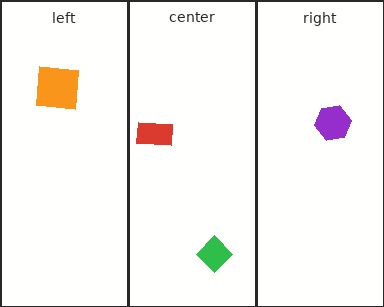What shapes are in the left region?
The orange square.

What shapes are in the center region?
The green diamond, the red rectangle.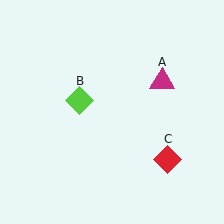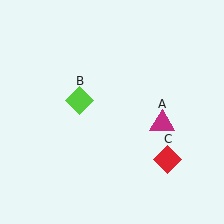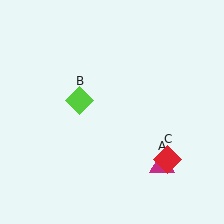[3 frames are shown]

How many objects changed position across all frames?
1 object changed position: magenta triangle (object A).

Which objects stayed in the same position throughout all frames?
Lime diamond (object B) and red diamond (object C) remained stationary.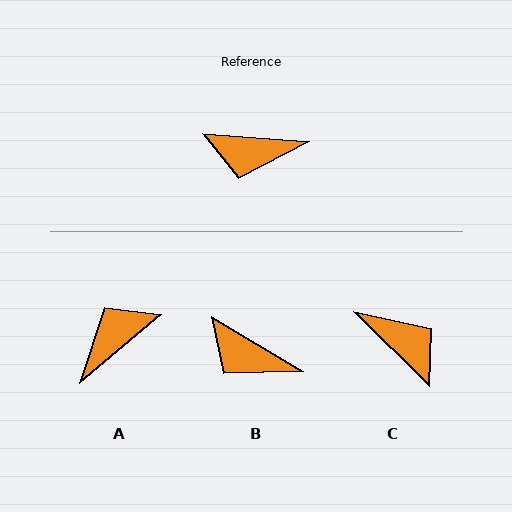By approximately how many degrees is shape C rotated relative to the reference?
Approximately 140 degrees counter-clockwise.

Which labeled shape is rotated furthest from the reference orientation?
C, about 140 degrees away.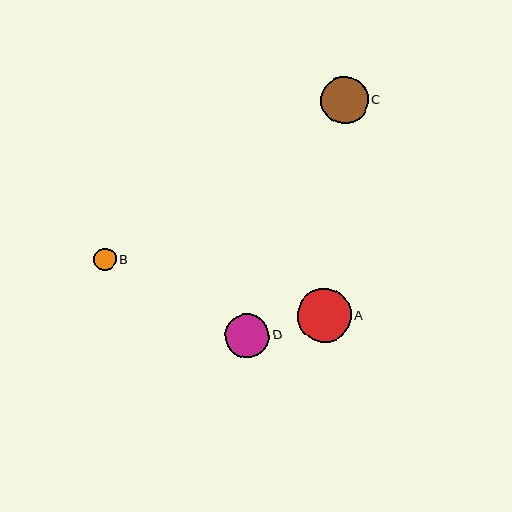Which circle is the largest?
Circle A is the largest with a size of approximately 54 pixels.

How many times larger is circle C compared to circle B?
Circle C is approximately 2.1 times the size of circle B.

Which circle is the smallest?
Circle B is the smallest with a size of approximately 23 pixels.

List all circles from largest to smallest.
From largest to smallest: A, C, D, B.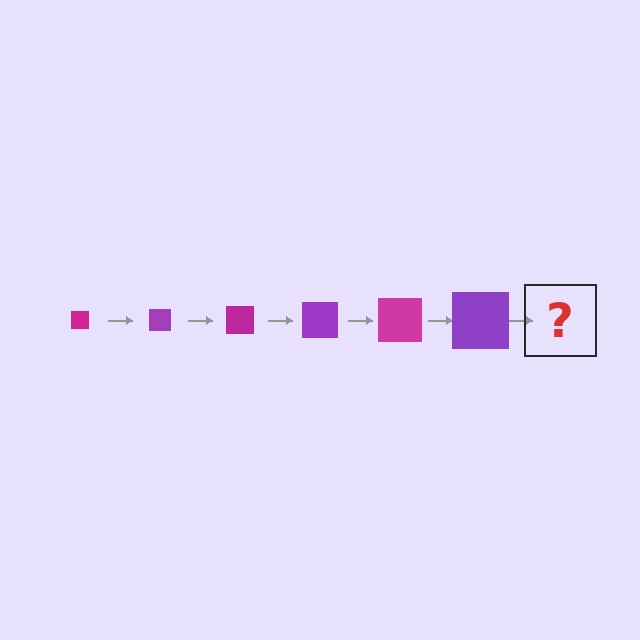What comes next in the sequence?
The next element should be a magenta square, larger than the previous one.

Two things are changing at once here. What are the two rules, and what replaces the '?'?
The two rules are that the square grows larger each step and the color cycles through magenta and purple. The '?' should be a magenta square, larger than the previous one.